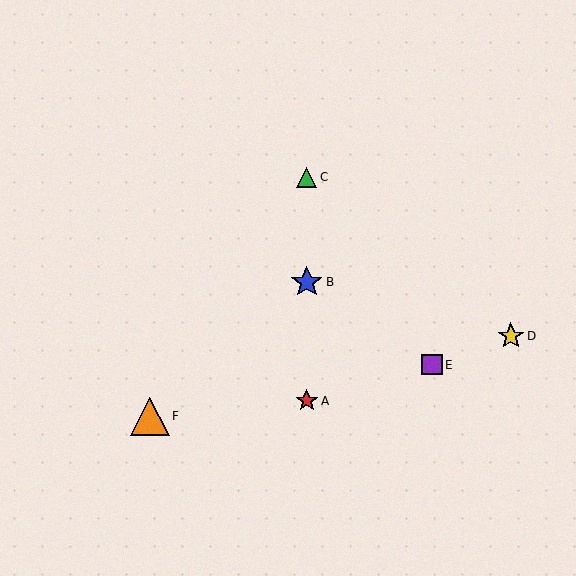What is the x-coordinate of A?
Object A is at x≈307.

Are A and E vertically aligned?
No, A is at x≈307 and E is at x≈432.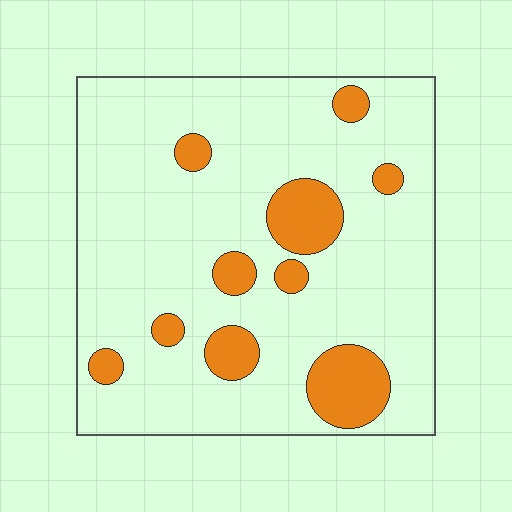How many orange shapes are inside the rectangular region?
10.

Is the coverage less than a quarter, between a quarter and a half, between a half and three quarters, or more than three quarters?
Less than a quarter.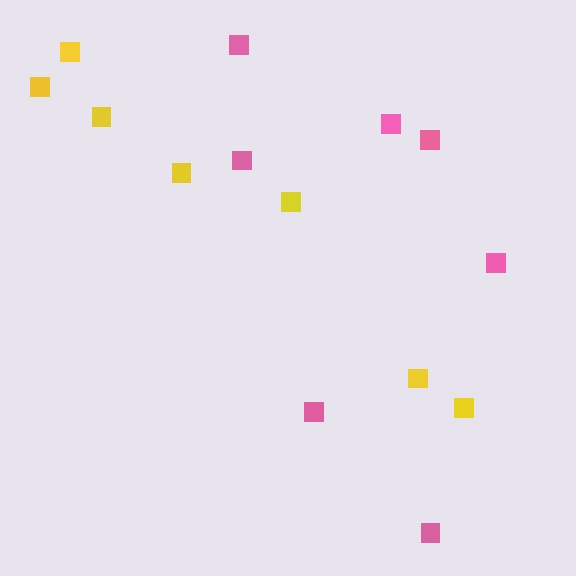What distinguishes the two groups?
There are 2 groups: one group of pink squares (7) and one group of yellow squares (7).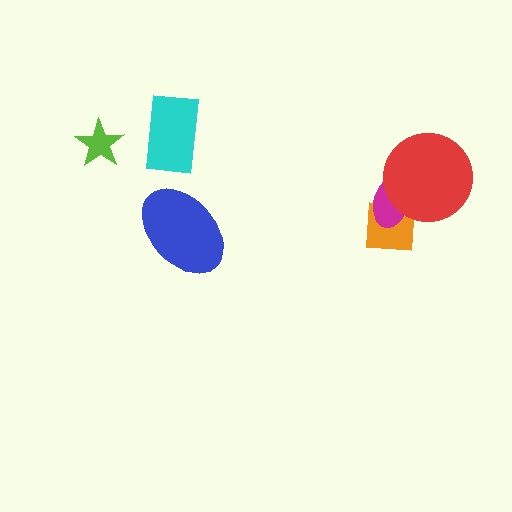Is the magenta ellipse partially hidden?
Yes, it is partially covered by another shape.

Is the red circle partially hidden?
No, no other shape covers it.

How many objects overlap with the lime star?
0 objects overlap with the lime star.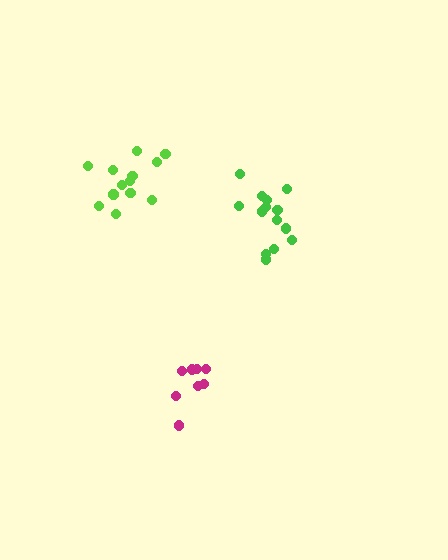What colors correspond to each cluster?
The clusters are colored: magenta, green, lime.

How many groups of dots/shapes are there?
There are 3 groups.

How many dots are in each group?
Group 1: 8 dots, Group 2: 14 dots, Group 3: 13 dots (35 total).